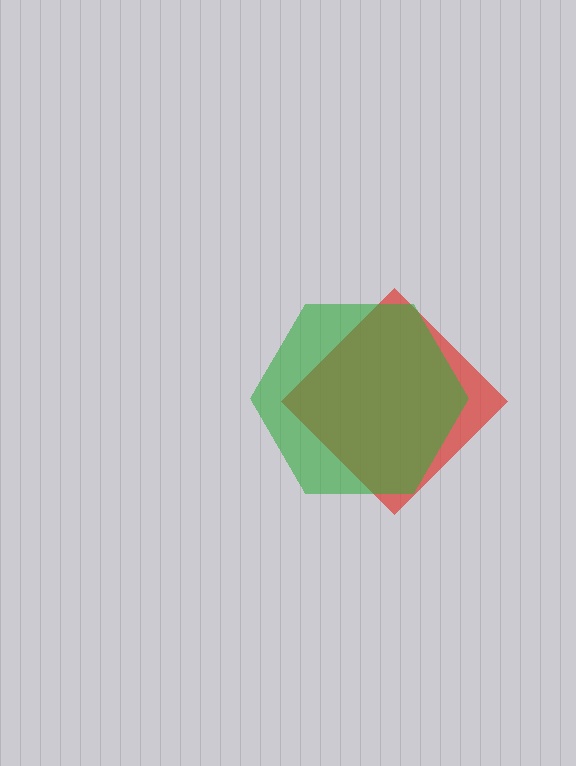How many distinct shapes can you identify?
There are 2 distinct shapes: a red diamond, a green hexagon.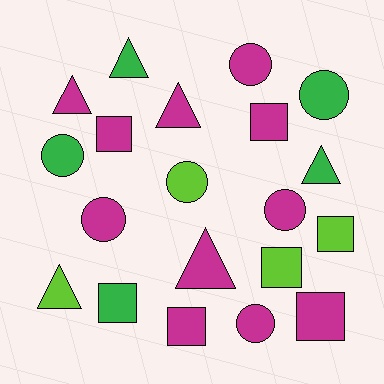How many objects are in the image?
There are 20 objects.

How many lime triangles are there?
There is 1 lime triangle.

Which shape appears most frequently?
Square, with 7 objects.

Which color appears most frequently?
Magenta, with 11 objects.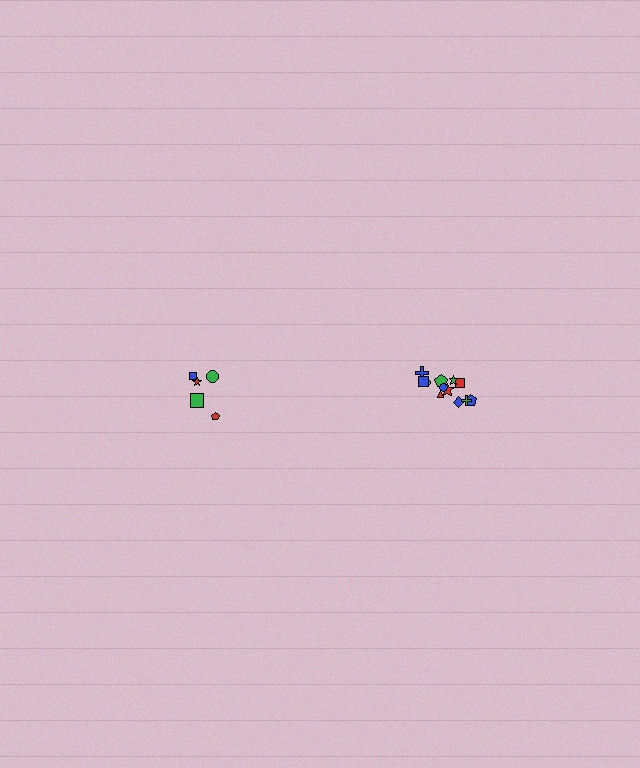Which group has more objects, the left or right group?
The right group.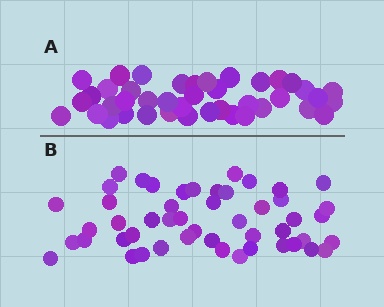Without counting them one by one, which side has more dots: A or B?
Region B (the bottom region) has more dots.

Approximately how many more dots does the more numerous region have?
Region B has roughly 8 or so more dots than region A.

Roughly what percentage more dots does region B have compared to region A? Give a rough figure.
About 20% more.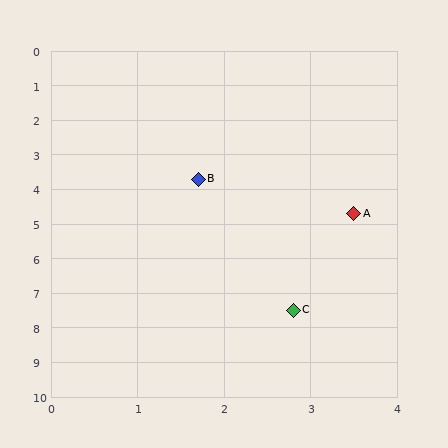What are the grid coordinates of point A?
Point A is at approximately (3.5, 4.7).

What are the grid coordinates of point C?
Point C is at approximately (2.8, 7.5).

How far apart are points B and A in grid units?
Points B and A are about 2.1 grid units apart.